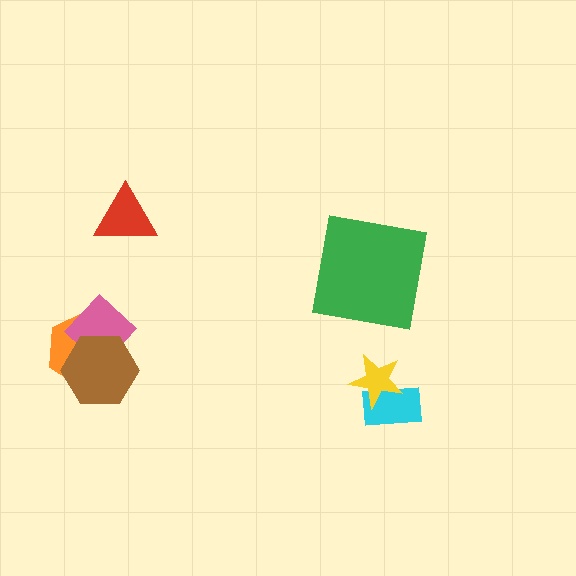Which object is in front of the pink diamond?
The brown hexagon is in front of the pink diamond.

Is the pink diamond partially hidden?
Yes, it is partially covered by another shape.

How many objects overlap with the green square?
0 objects overlap with the green square.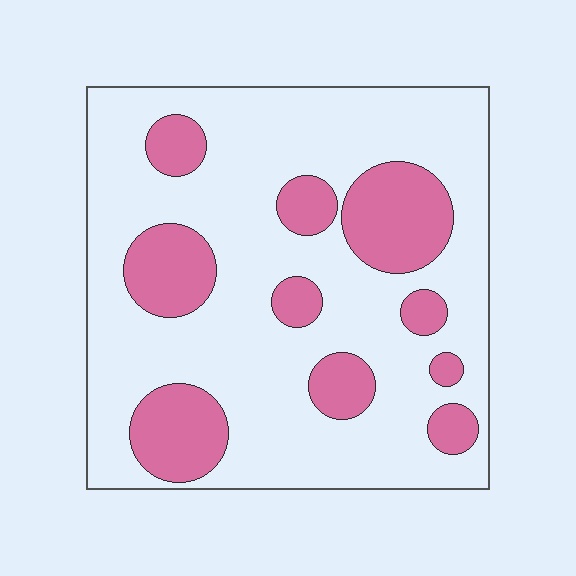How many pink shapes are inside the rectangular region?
10.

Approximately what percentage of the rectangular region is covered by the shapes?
Approximately 25%.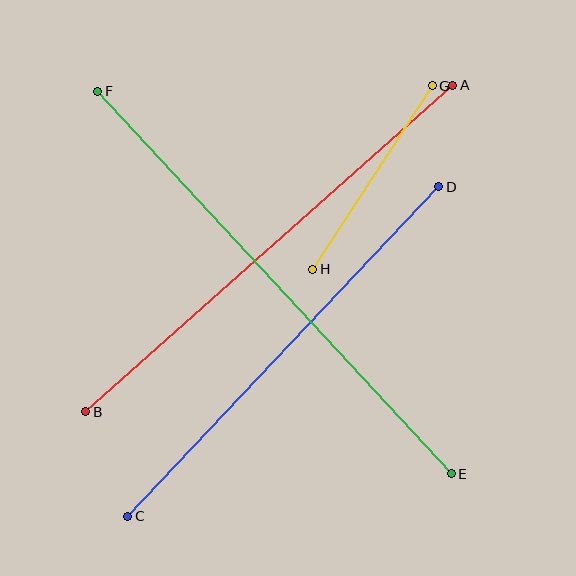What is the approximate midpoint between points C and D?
The midpoint is at approximately (283, 351) pixels.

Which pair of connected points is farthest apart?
Points E and F are farthest apart.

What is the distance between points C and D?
The distance is approximately 453 pixels.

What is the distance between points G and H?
The distance is approximately 219 pixels.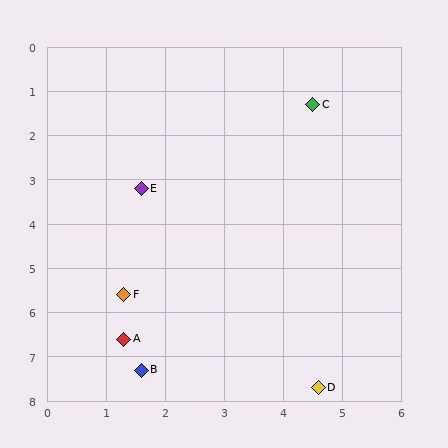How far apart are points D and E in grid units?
Points D and E are about 5.4 grid units apart.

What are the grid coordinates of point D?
Point D is at approximately (4.6, 7.7).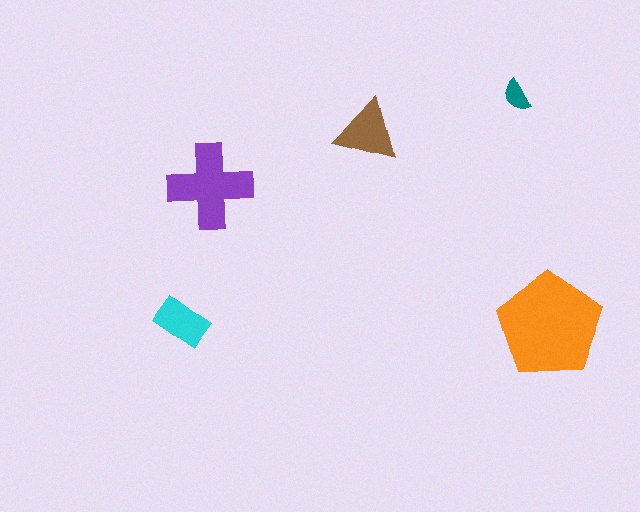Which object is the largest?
The orange pentagon.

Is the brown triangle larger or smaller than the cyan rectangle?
Larger.